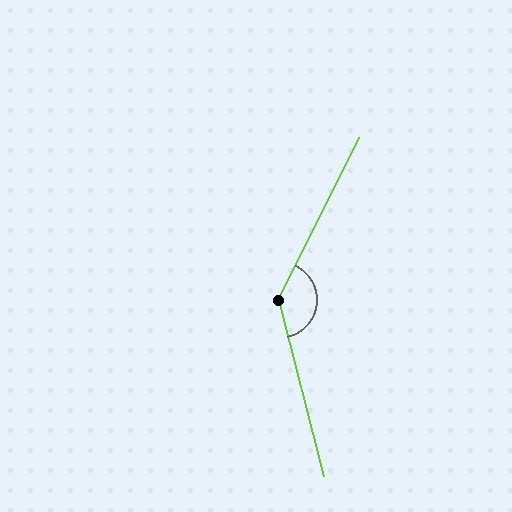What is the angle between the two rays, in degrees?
Approximately 139 degrees.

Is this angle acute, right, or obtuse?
It is obtuse.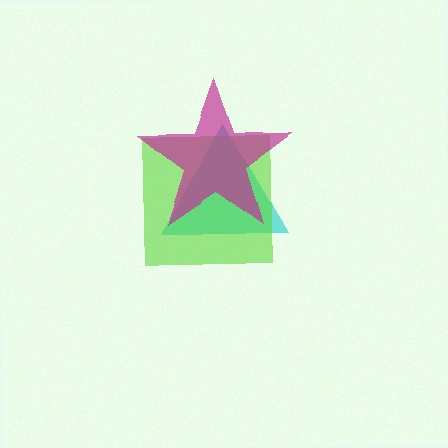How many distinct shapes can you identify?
There are 3 distinct shapes: a cyan triangle, a lime square, a magenta star.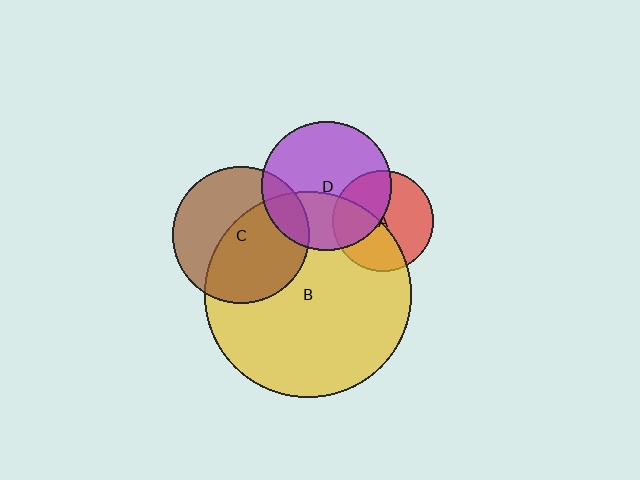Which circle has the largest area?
Circle B (yellow).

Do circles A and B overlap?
Yes.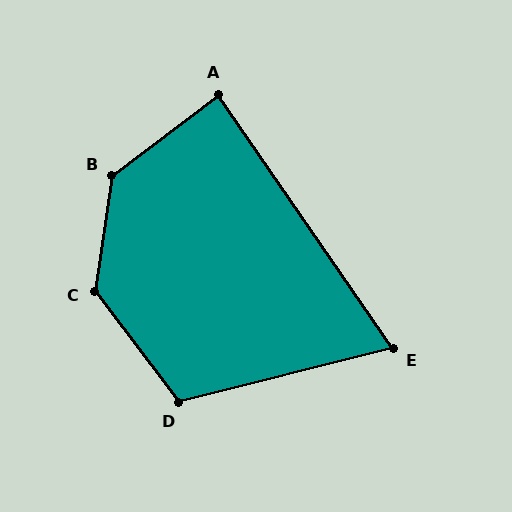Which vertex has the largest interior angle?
B, at approximately 136 degrees.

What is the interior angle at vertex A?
Approximately 88 degrees (approximately right).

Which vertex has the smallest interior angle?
E, at approximately 69 degrees.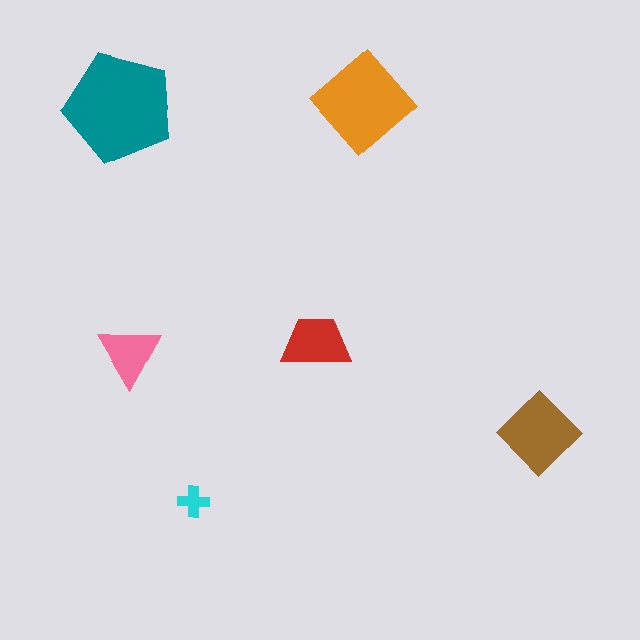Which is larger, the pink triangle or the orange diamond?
The orange diamond.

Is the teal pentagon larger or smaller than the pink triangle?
Larger.